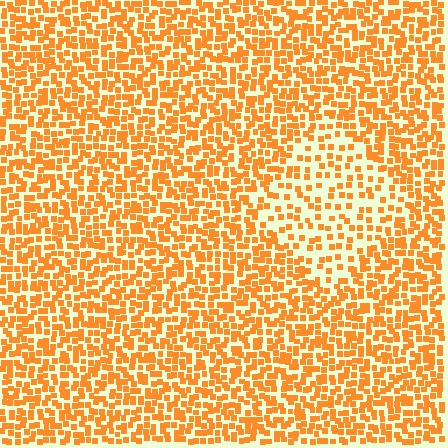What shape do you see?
I see a diamond.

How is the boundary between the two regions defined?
The boundary is defined by a change in element density (approximately 2.0x ratio). All elements are the same color, size, and shape.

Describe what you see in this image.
The image contains small orange elements arranged at two different densities. A diamond-shaped region is visible where the elements are less densely packed than the surrounding area.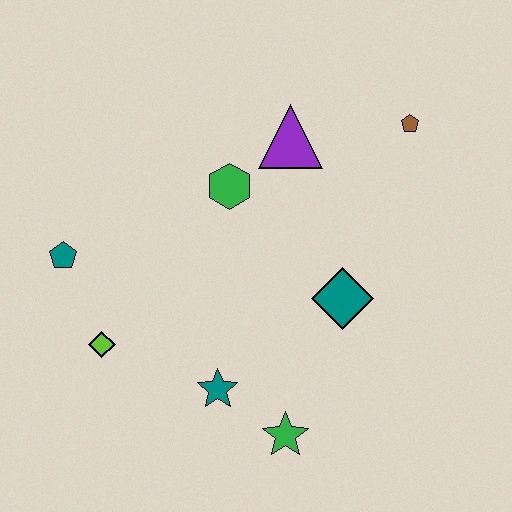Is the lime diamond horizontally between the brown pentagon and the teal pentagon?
Yes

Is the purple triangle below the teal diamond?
No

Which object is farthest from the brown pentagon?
The lime diamond is farthest from the brown pentagon.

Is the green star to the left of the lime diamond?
No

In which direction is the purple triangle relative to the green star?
The purple triangle is above the green star.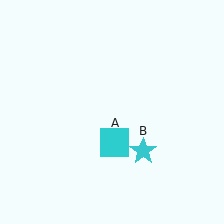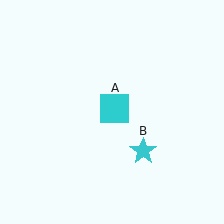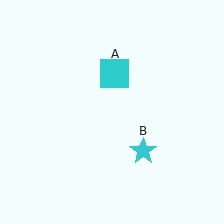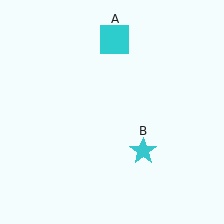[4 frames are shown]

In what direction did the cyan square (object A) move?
The cyan square (object A) moved up.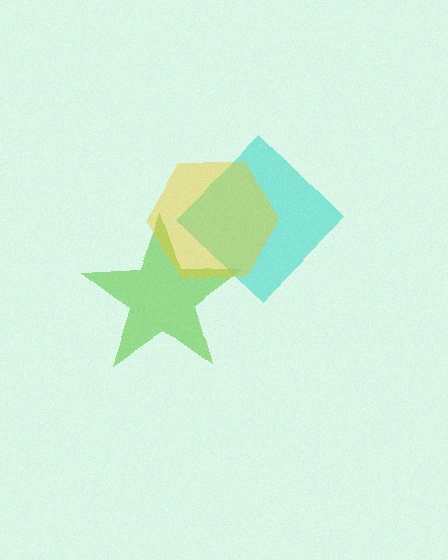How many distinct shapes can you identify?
There are 3 distinct shapes: a lime star, a cyan diamond, a yellow hexagon.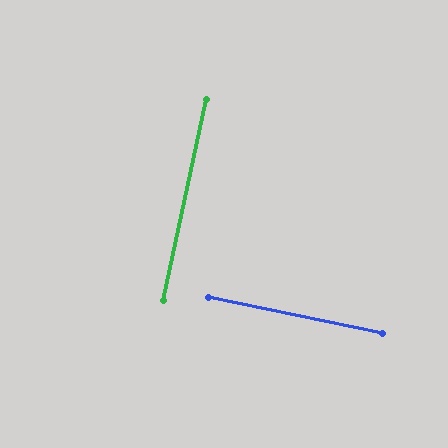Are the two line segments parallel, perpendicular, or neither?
Perpendicular — they meet at approximately 89°.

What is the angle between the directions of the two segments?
Approximately 89 degrees.